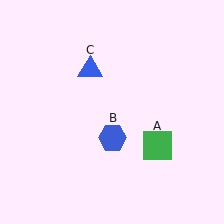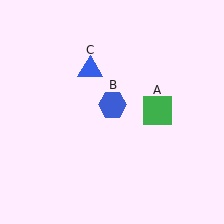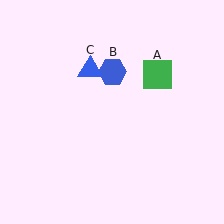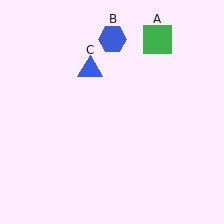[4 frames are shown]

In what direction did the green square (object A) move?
The green square (object A) moved up.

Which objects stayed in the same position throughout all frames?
Blue triangle (object C) remained stationary.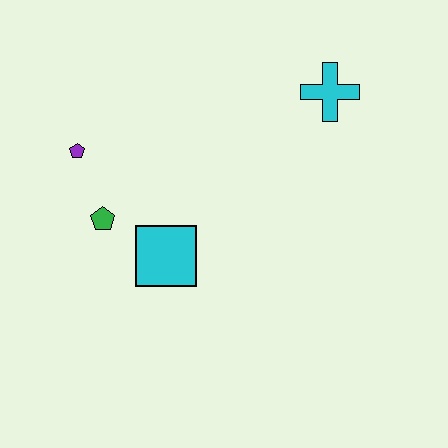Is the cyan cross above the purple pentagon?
Yes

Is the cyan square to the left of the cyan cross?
Yes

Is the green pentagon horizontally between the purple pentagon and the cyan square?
Yes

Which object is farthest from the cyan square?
The cyan cross is farthest from the cyan square.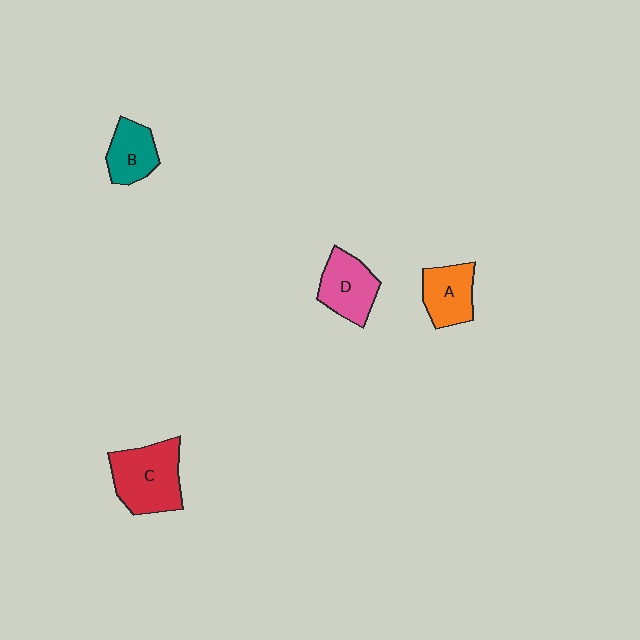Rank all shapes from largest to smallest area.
From largest to smallest: C (red), D (pink), A (orange), B (teal).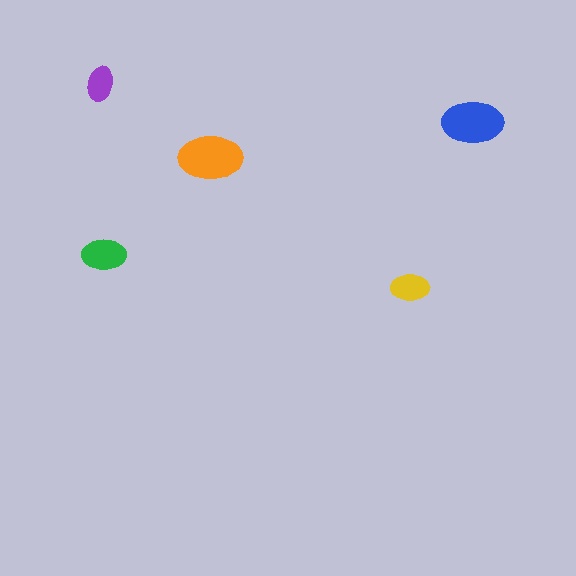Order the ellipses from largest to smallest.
the orange one, the blue one, the green one, the yellow one, the purple one.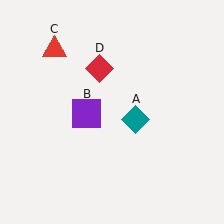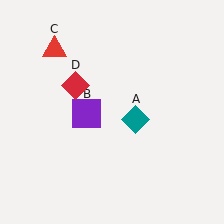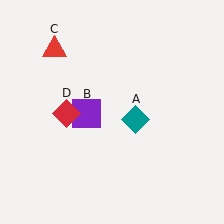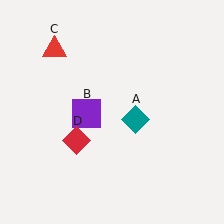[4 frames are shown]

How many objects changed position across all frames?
1 object changed position: red diamond (object D).